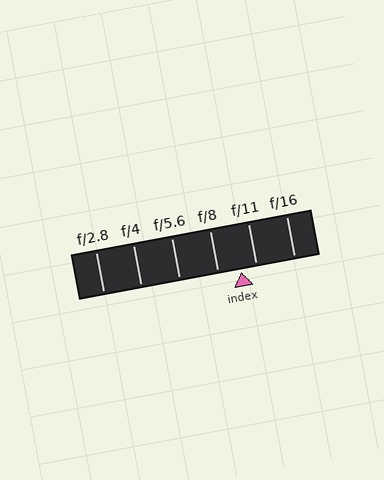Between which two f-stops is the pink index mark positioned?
The index mark is between f/8 and f/11.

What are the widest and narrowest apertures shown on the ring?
The widest aperture shown is f/2.8 and the narrowest is f/16.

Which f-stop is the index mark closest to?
The index mark is closest to f/11.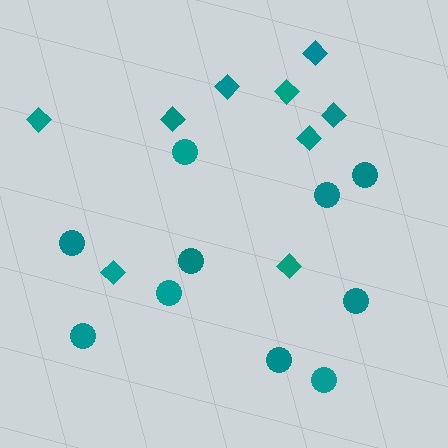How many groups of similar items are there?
There are 2 groups: one group of circles (10) and one group of diamonds (9).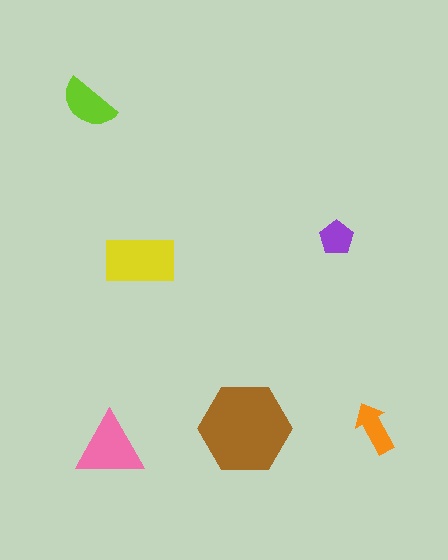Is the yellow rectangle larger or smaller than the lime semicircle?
Larger.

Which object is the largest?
The brown hexagon.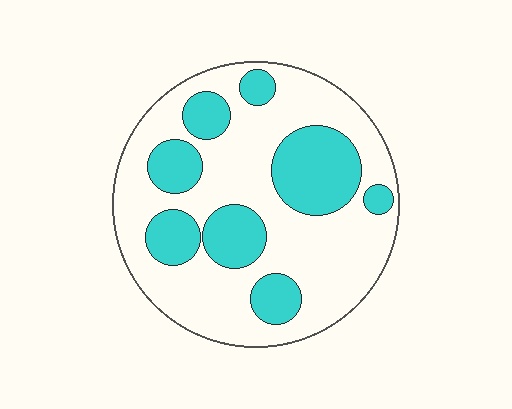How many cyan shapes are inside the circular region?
8.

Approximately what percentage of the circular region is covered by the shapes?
Approximately 30%.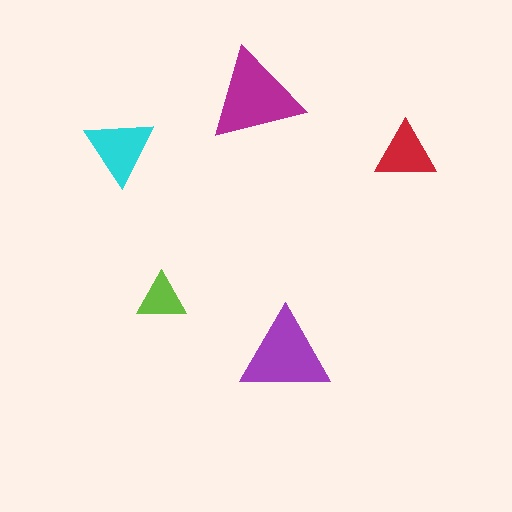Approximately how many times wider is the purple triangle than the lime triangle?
About 2 times wider.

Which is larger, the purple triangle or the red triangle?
The purple one.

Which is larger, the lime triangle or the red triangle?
The red one.